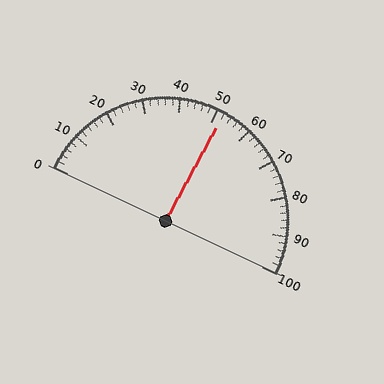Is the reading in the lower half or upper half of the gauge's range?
The reading is in the upper half of the range (0 to 100).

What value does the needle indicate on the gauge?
The needle indicates approximately 52.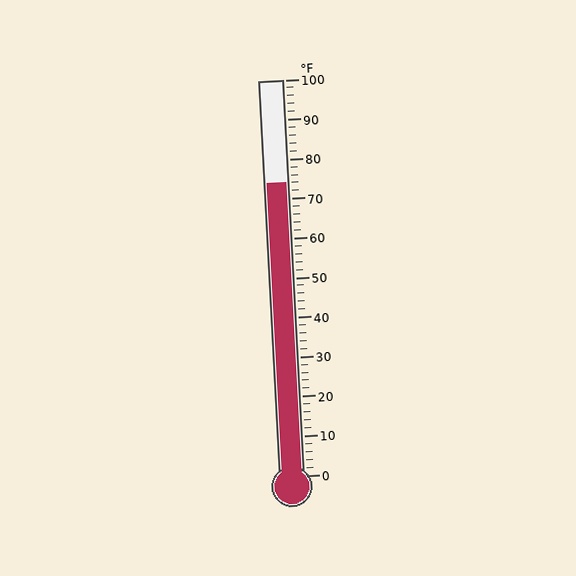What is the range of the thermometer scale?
The thermometer scale ranges from 0°F to 100°F.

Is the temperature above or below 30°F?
The temperature is above 30°F.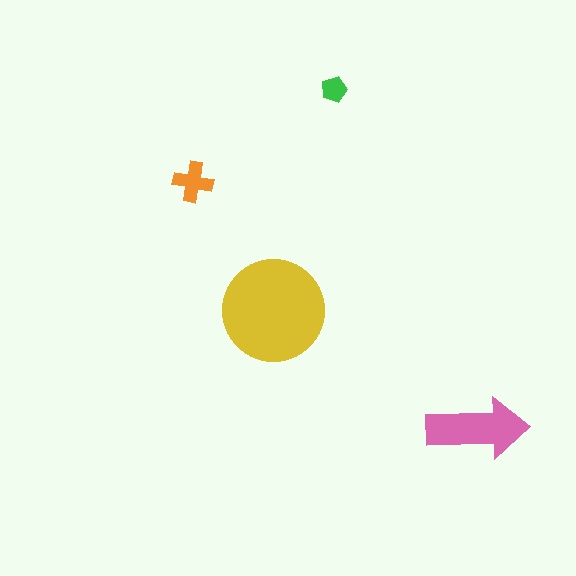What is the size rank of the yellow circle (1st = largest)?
1st.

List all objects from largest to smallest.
The yellow circle, the pink arrow, the orange cross, the green pentagon.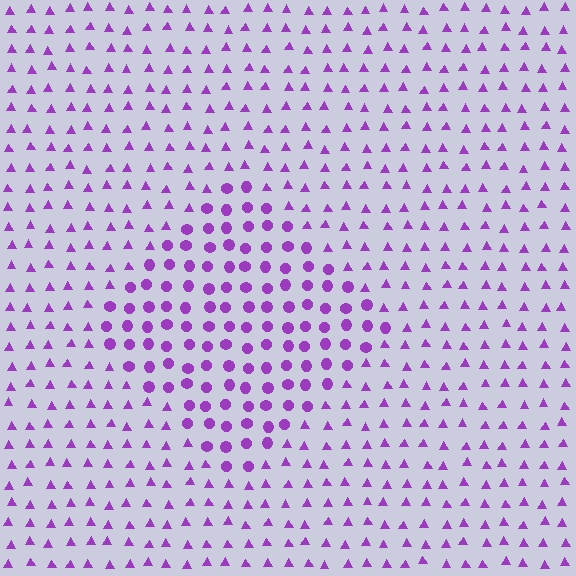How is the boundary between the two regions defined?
The boundary is defined by a change in element shape: circles inside vs. triangles outside. All elements share the same color and spacing.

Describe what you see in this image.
The image is filled with small purple elements arranged in a uniform grid. A diamond-shaped region contains circles, while the surrounding area contains triangles. The boundary is defined purely by the change in element shape.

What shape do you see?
I see a diamond.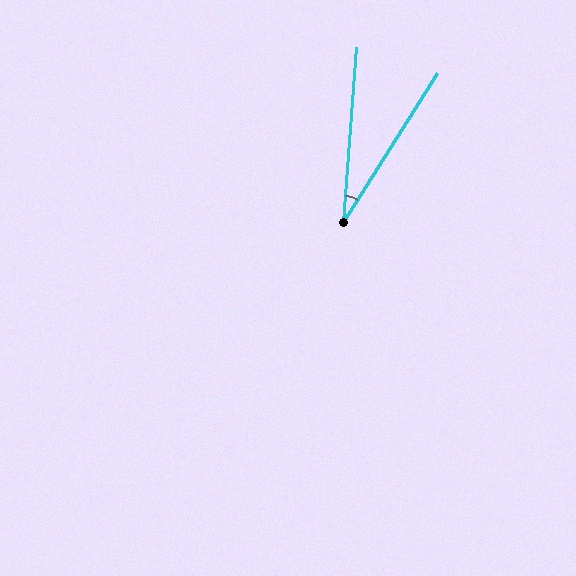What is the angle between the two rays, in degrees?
Approximately 28 degrees.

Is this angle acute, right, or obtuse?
It is acute.